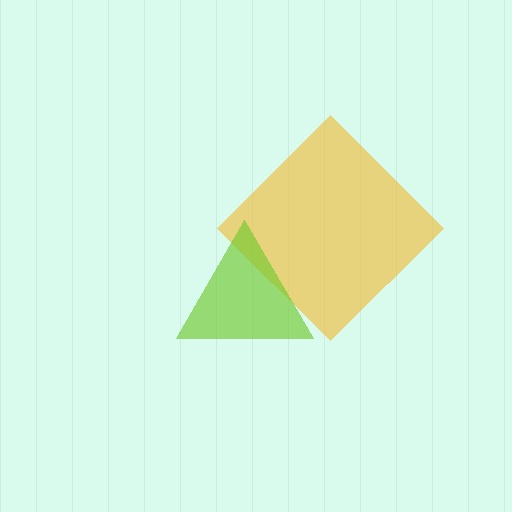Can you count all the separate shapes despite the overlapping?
Yes, there are 2 separate shapes.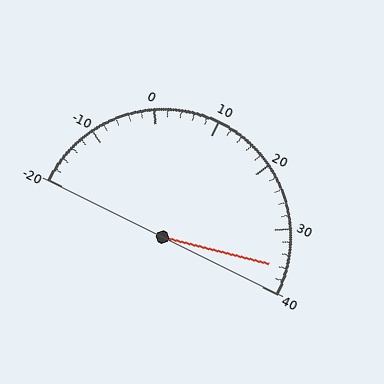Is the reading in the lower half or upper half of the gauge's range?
The reading is in the upper half of the range (-20 to 40).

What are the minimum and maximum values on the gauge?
The gauge ranges from -20 to 40.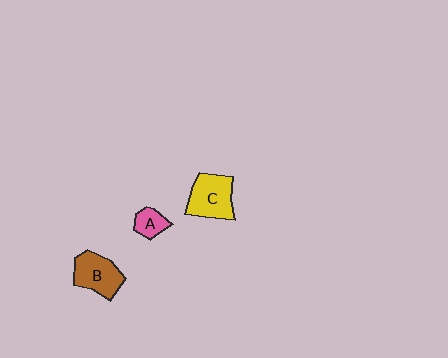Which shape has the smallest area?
Shape A (pink).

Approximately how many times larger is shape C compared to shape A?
Approximately 2.3 times.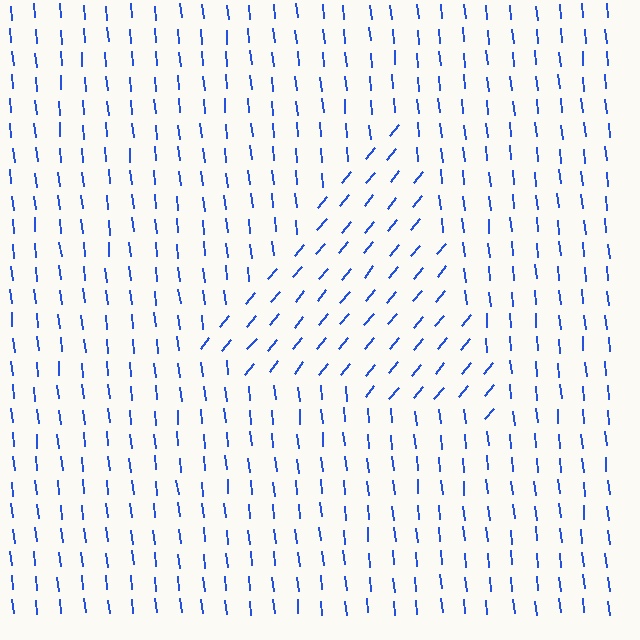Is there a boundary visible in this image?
Yes, there is a texture boundary formed by a change in line orientation.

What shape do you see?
I see a triangle.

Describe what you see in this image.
The image is filled with small blue line segments. A triangle region in the image has lines oriented differently from the surrounding lines, creating a visible texture boundary.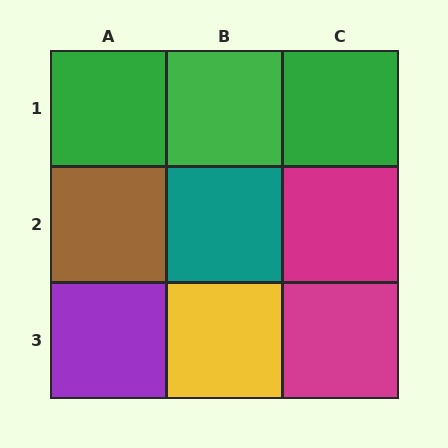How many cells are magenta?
2 cells are magenta.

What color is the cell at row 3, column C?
Magenta.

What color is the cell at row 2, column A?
Brown.